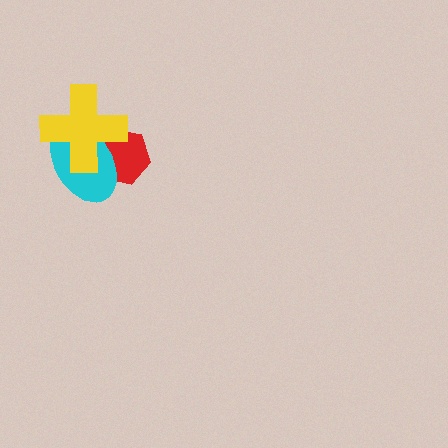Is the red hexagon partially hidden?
Yes, it is partially covered by another shape.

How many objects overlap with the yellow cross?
2 objects overlap with the yellow cross.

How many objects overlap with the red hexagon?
2 objects overlap with the red hexagon.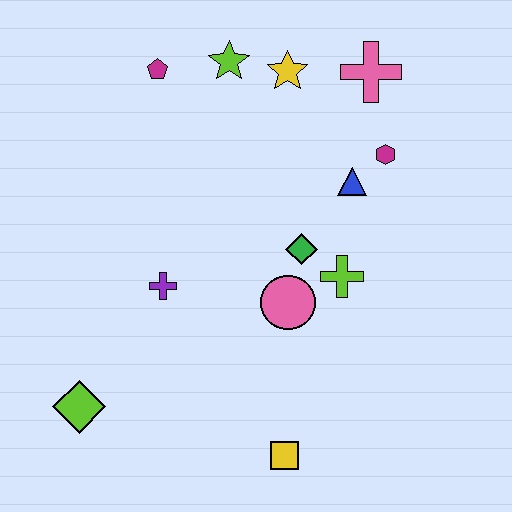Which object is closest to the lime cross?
The green diamond is closest to the lime cross.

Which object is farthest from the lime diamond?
The pink cross is farthest from the lime diamond.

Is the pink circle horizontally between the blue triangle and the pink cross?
No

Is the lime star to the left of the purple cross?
No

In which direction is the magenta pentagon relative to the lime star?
The magenta pentagon is to the left of the lime star.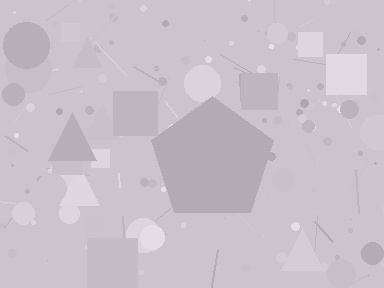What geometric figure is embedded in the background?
A pentagon is embedded in the background.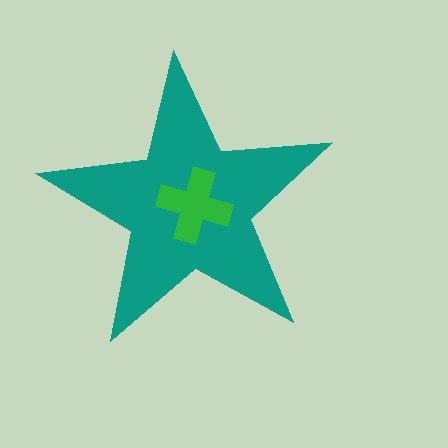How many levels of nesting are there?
2.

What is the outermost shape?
The teal star.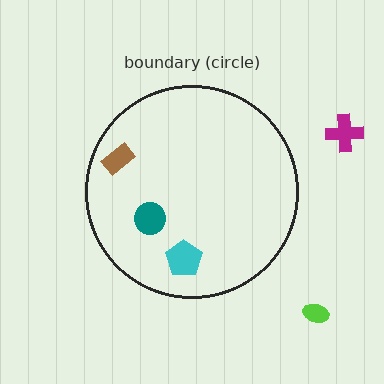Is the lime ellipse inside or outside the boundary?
Outside.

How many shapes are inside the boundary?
3 inside, 2 outside.